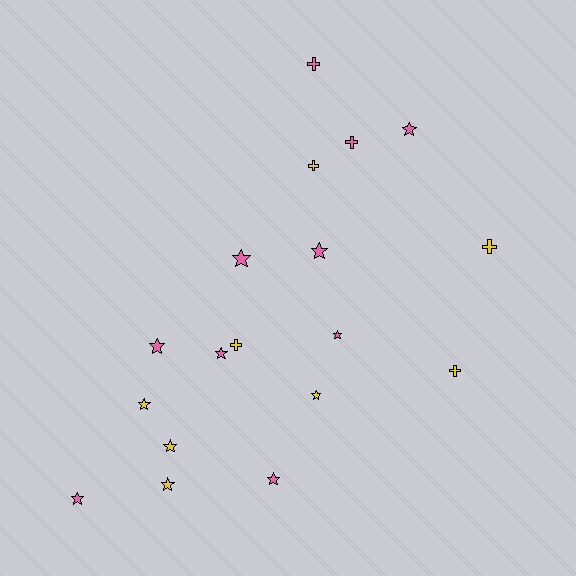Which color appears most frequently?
Pink, with 10 objects.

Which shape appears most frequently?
Star, with 12 objects.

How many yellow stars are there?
There are 4 yellow stars.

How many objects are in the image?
There are 18 objects.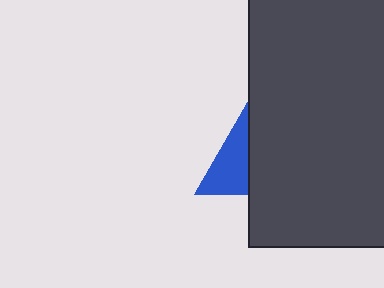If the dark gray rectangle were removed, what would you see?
You would see the complete blue triangle.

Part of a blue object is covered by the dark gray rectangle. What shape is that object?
It is a triangle.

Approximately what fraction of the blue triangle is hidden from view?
Roughly 65% of the blue triangle is hidden behind the dark gray rectangle.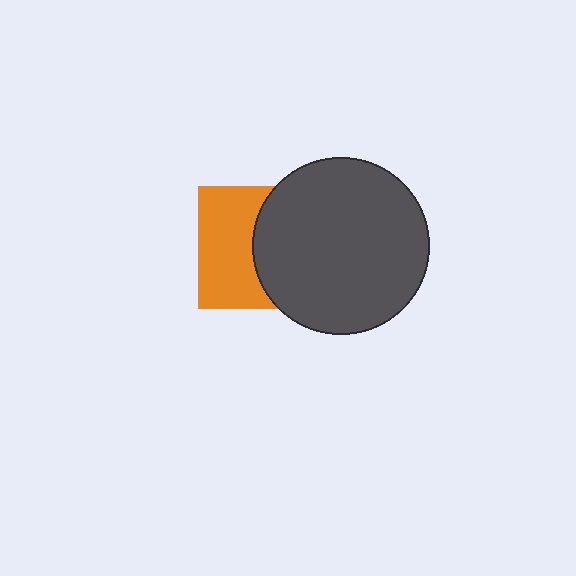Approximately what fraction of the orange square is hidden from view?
Roughly 50% of the orange square is hidden behind the dark gray circle.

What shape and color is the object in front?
The object in front is a dark gray circle.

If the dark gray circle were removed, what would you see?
You would see the complete orange square.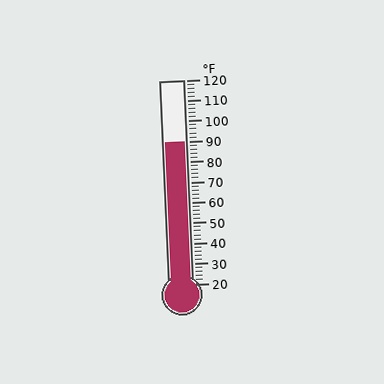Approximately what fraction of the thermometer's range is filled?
The thermometer is filled to approximately 70% of its range.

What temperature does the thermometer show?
The thermometer shows approximately 90°F.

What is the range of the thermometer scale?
The thermometer scale ranges from 20°F to 120°F.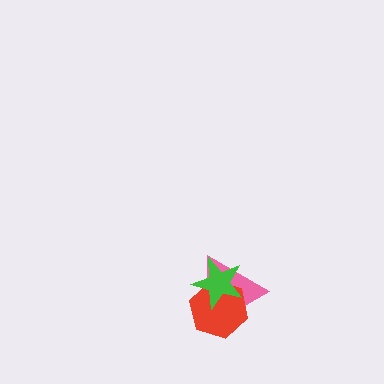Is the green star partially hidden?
No, no other shape covers it.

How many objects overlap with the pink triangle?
2 objects overlap with the pink triangle.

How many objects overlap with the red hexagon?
2 objects overlap with the red hexagon.